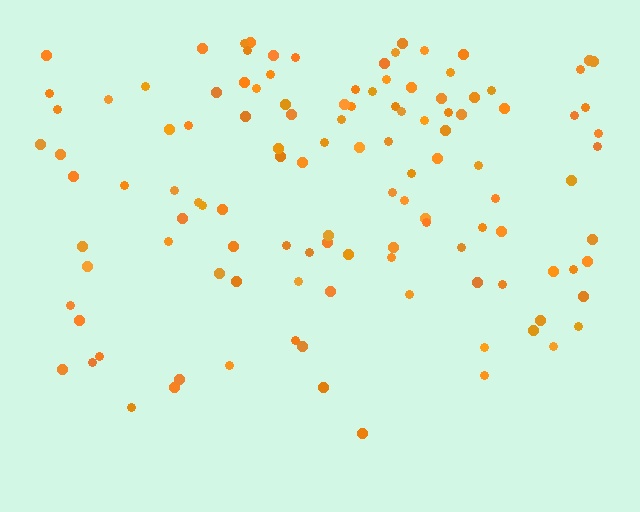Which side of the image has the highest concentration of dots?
The top.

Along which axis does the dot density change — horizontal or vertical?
Vertical.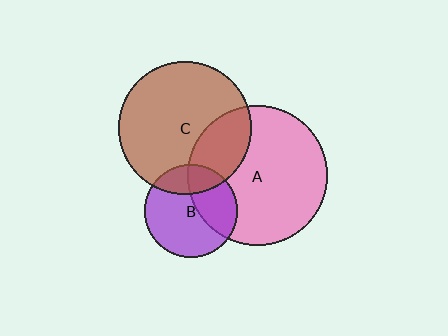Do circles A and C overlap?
Yes.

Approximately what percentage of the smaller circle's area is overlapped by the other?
Approximately 25%.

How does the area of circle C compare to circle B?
Approximately 2.0 times.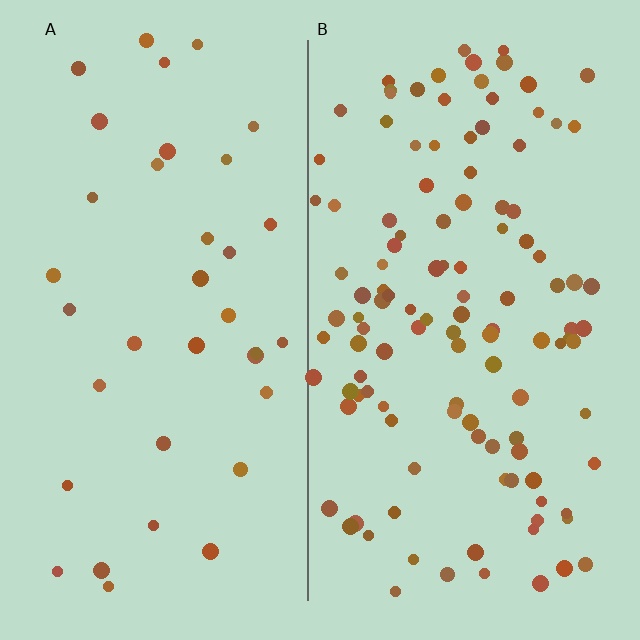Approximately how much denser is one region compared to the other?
Approximately 3.2× — region B over region A.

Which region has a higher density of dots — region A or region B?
B (the right).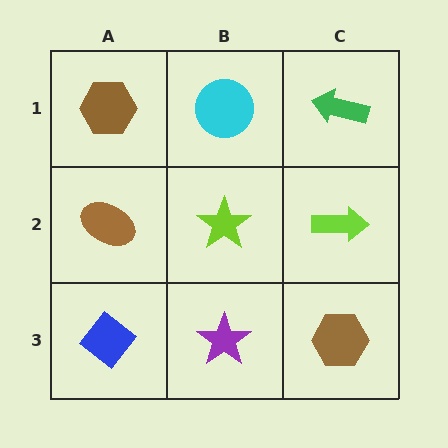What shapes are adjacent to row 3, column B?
A lime star (row 2, column B), a blue diamond (row 3, column A), a brown hexagon (row 3, column C).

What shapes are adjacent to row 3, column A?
A brown ellipse (row 2, column A), a purple star (row 3, column B).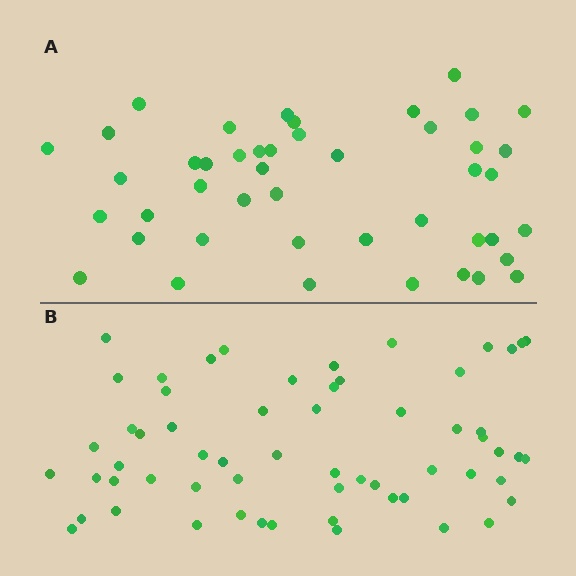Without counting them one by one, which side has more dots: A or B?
Region B (the bottom region) has more dots.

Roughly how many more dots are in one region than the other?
Region B has approximately 15 more dots than region A.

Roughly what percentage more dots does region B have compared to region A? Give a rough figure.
About 35% more.